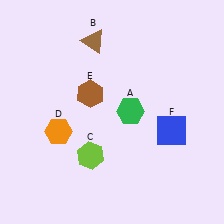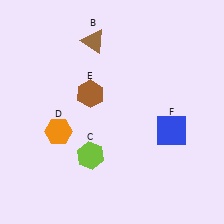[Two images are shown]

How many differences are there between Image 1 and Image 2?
There is 1 difference between the two images.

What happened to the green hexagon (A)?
The green hexagon (A) was removed in Image 2. It was in the top-right area of Image 1.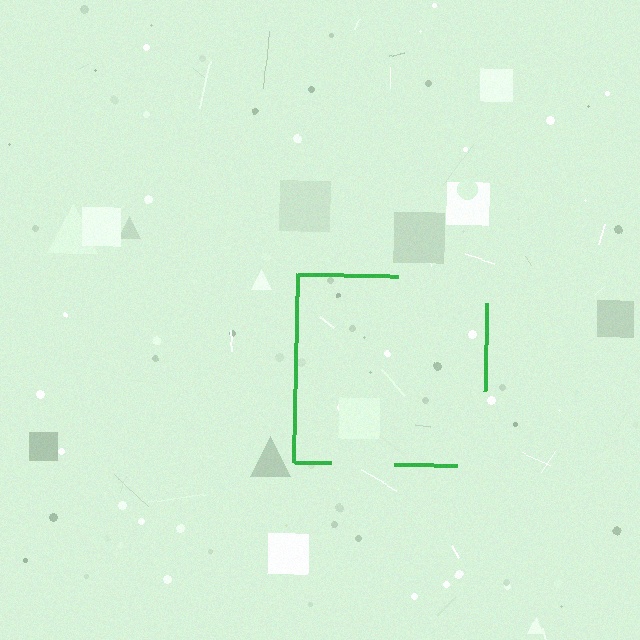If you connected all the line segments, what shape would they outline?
They would outline a square.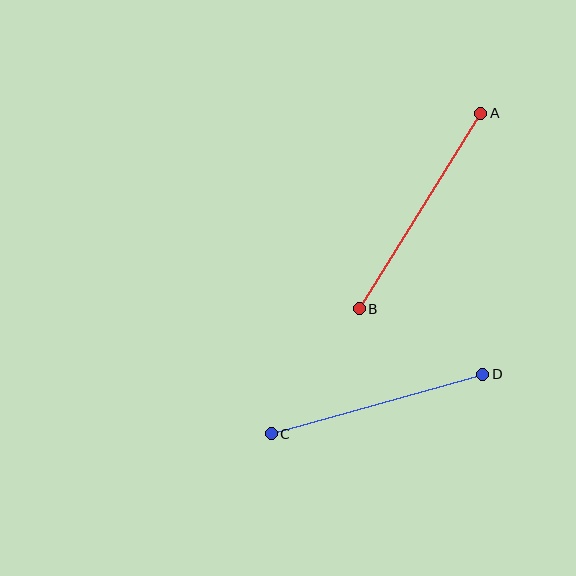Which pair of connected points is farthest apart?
Points A and B are farthest apart.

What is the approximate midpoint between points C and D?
The midpoint is at approximately (377, 404) pixels.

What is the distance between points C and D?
The distance is approximately 220 pixels.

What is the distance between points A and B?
The distance is approximately 230 pixels.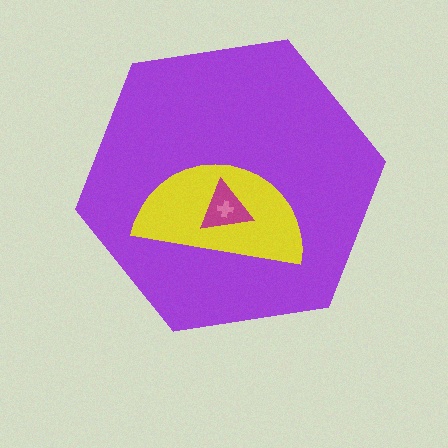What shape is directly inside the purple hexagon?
The yellow semicircle.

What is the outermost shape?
The purple hexagon.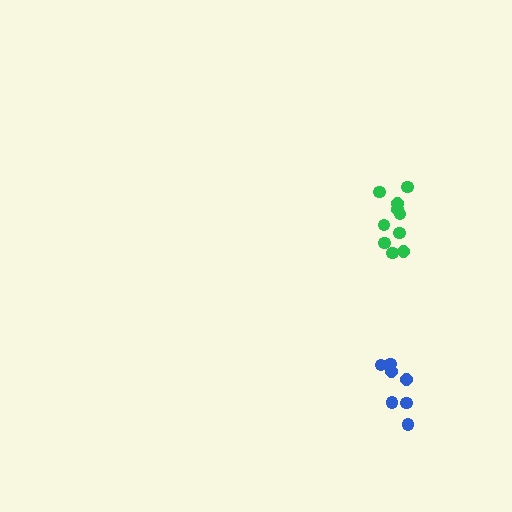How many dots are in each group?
Group 1: 7 dots, Group 2: 10 dots (17 total).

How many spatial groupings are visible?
There are 2 spatial groupings.